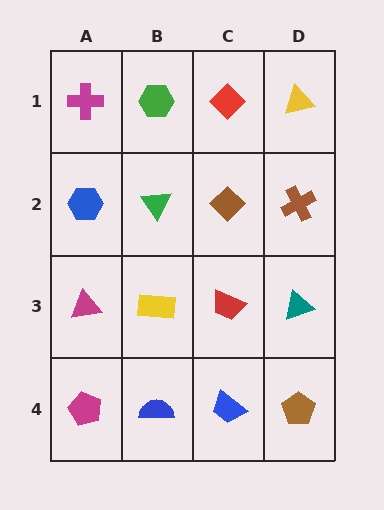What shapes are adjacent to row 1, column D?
A brown cross (row 2, column D), a red diamond (row 1, column C).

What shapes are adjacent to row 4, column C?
A red trapezoid (row 3, column C), a blue semicircle (row 4, column B), a brown pentagon (row 4, column D).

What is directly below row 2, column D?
A teal triangle.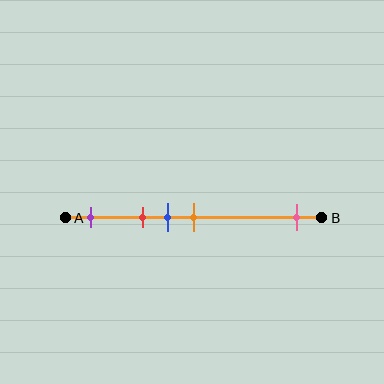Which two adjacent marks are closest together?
The blue and orange marks are the closest adjacent pair.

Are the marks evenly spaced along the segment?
No, the marks are not evenly spaced.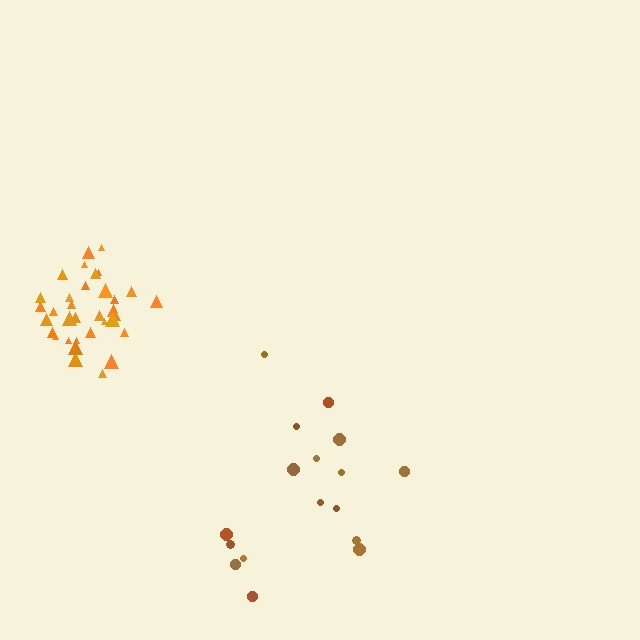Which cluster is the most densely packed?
Orange.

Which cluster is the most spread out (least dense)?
Brown.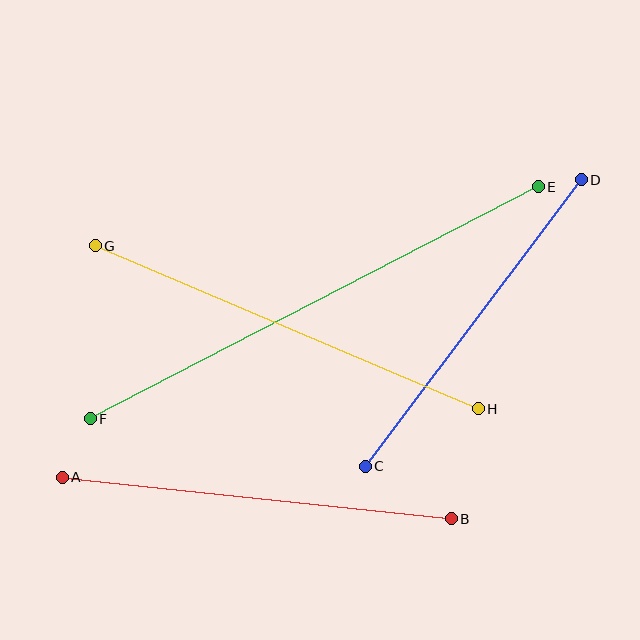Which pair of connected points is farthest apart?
Points E and F are farthest apart.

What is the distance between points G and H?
The distance is approximately 416 pixels.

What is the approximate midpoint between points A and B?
The midpoint is at approximately (257, 498) pixels.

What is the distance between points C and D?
The distance is approximately 359 pixels.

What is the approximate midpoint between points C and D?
The midpoint is at approximately (473, 323) pixels.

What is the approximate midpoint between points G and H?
The midpoint is at approximately (287, 327) pixels.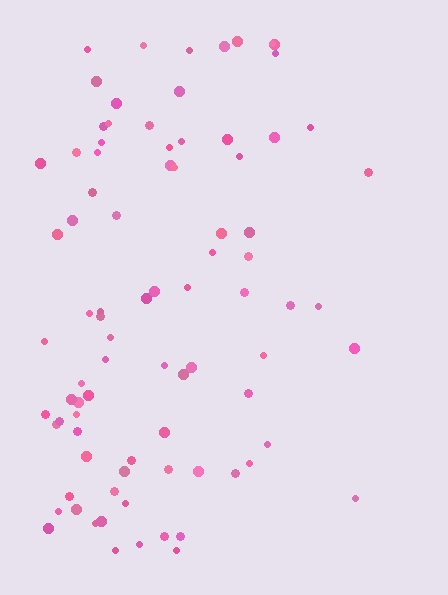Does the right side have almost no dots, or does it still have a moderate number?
Still a moderate number, just noticeably fewer than the left.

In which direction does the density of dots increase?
From right to left, with the left side densest.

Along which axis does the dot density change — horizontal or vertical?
Horizontal.